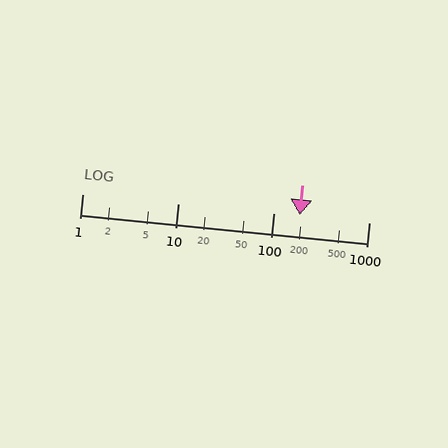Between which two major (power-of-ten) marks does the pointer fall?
The pointer is between 100 and 1000.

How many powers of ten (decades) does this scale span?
The scale spans 3 decades, from 1 to 1000.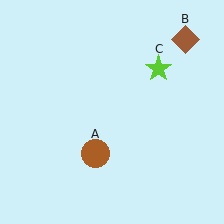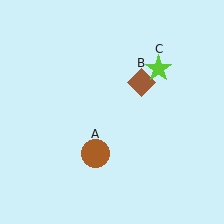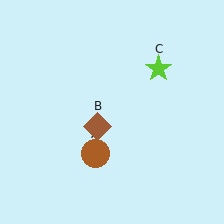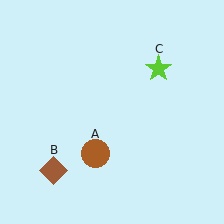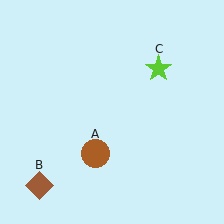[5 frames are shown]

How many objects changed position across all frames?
1 object changed position: brown diamond (object B).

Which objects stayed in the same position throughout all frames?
Brown circle (object A) and lime star (object C) remained stationary.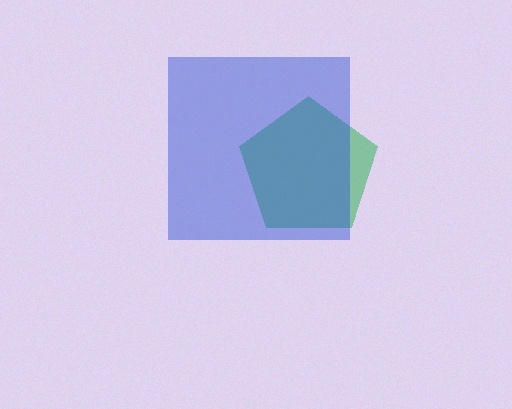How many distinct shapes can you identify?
There are 2 distinct shapes: a green pentagon, a blue square.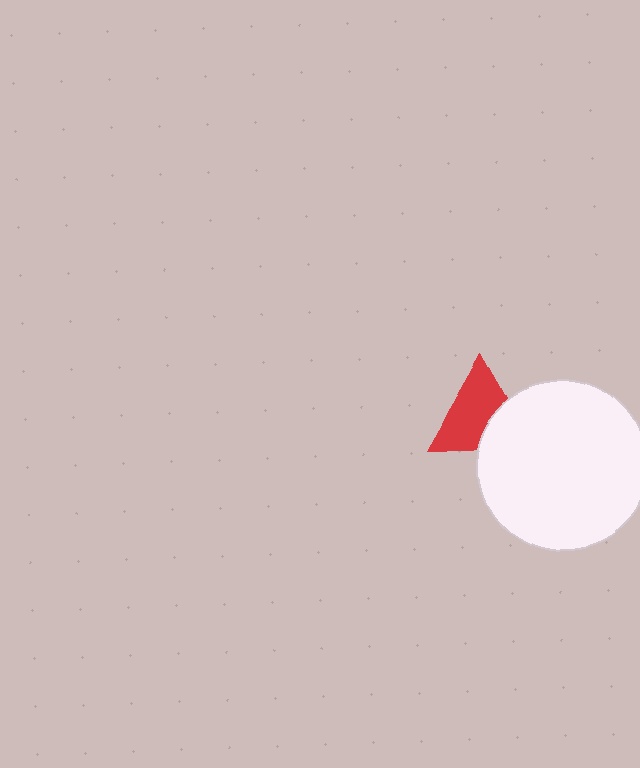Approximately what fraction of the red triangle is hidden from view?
Roughly 32% of the red triangle is hidden behind the white circle.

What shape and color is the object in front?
The object in front is a white circle.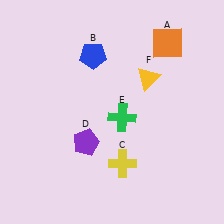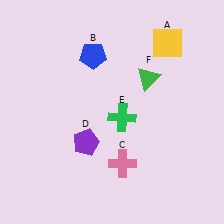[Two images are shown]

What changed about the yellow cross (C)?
In Image 1, C is yellow. In Image 2, it changed to pink.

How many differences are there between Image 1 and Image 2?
There are 3 differences between the two images.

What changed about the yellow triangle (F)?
In Image 1, F is yellow. In Image 2, it changed to green.